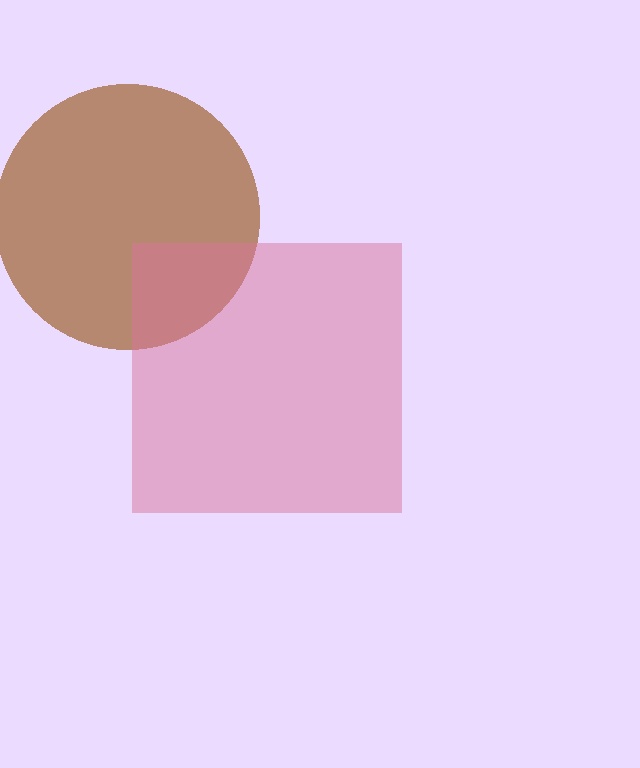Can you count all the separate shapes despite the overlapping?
Yes, there are 2 separate shapes.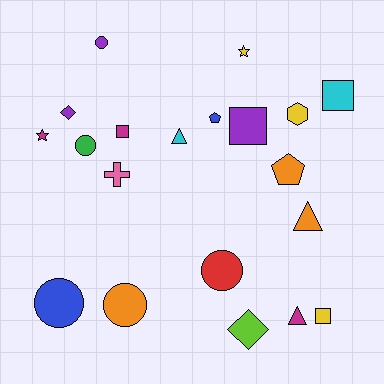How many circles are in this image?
There are 5 circles.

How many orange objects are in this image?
There are 3 orange objects.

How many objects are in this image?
There are 20 objects.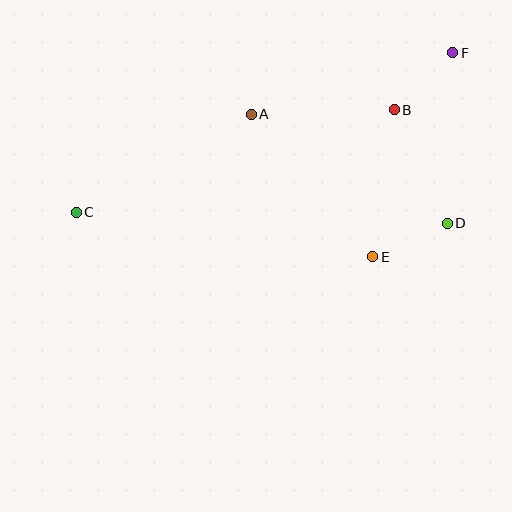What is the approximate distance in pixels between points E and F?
The distance between E and F is approximately 219 pixels.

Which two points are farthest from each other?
Points C and F are farthest from each other.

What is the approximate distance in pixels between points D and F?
The distance between D and F is approximately 170 pixels.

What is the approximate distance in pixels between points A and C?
The distance between A and C is approximately 201 pixels.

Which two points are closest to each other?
Points B and F are closest to each other.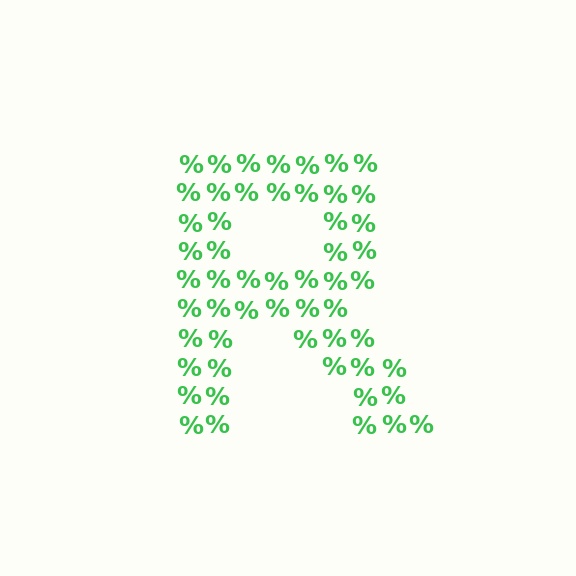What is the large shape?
The large shape is the letter R.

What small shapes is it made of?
It is made of small percent signs.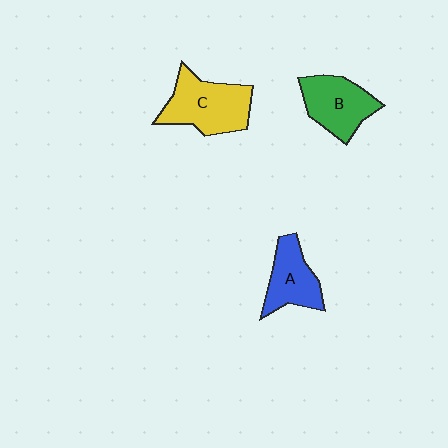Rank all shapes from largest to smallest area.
From largest to smallest: C (yellow), B (green), A (blue).